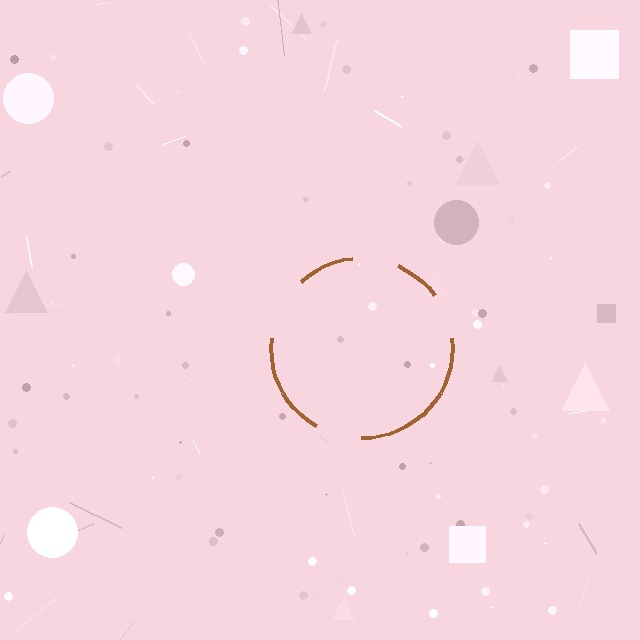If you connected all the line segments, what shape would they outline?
They would outline a circle.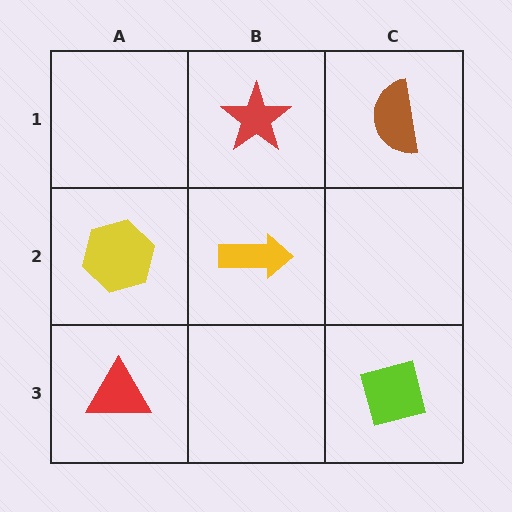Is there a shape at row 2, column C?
No, that cell is empty.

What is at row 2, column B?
A yellow arrow.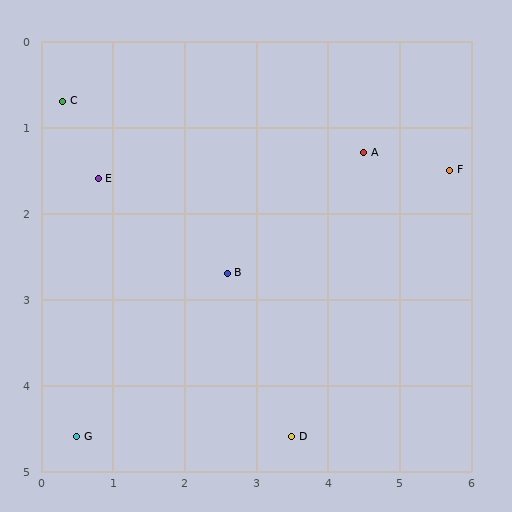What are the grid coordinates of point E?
Point E is at approximately (0.8, 1.6).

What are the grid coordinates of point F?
Point F is at approximately (5.7, 1.5).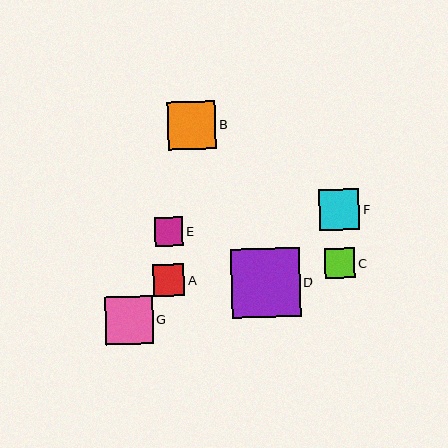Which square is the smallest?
Square E is the smallest with a size of approximately 29 pixels.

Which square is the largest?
Square D is the largest with a size of approximately 69 pixels.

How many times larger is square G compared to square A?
Square G is approximately 1.5 times the size of square A.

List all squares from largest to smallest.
From largest to smallest: D, G, B, F, A, C, E.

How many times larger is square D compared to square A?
Square D is approximately 2.2 times the size of square A.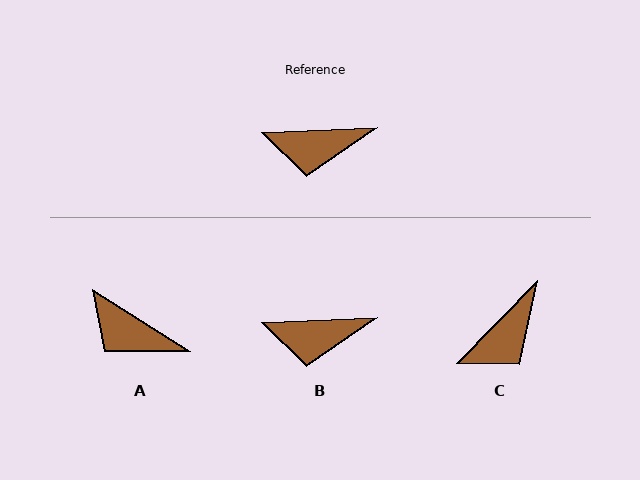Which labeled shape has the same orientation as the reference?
B.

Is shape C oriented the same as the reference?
No, it is off by about 43 degrees.